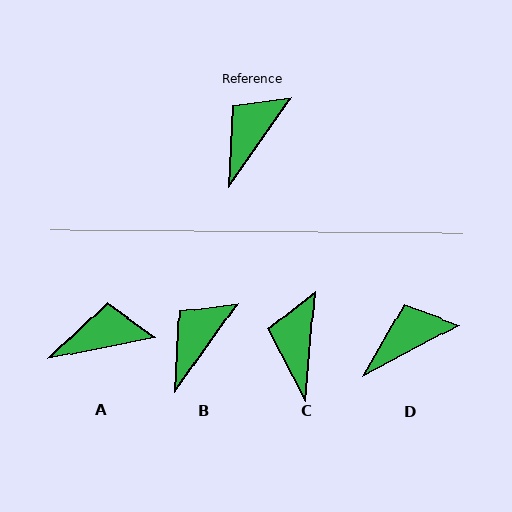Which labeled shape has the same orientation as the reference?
B.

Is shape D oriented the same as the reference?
No, it is off by about 27 degrees.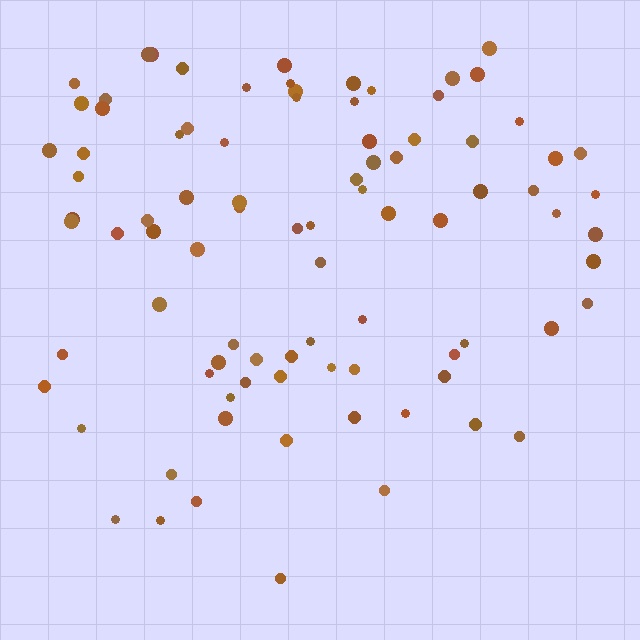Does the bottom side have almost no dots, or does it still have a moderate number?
Still a moderate number, just noticeably fewer than the top.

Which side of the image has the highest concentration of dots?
The top.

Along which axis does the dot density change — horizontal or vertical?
Vertical.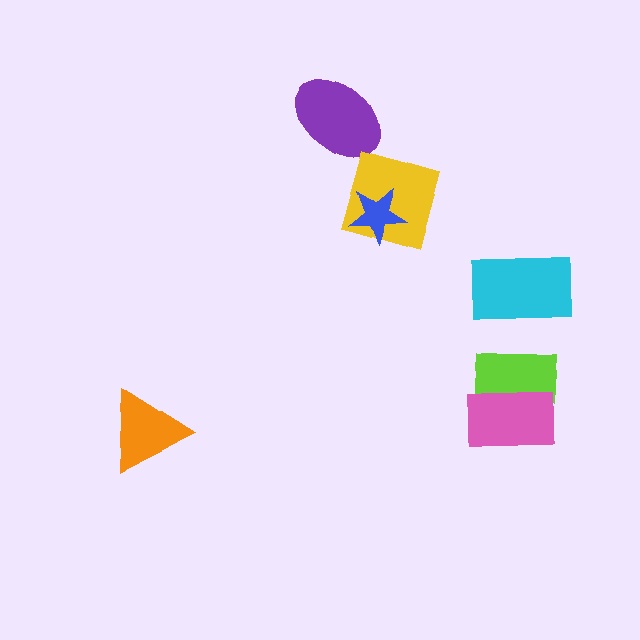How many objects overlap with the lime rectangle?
1 object overlaps with the lime rectangle.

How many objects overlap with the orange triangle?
0 objects overlap with the orange triangle.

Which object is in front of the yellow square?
The blue star is in front of the yellow square.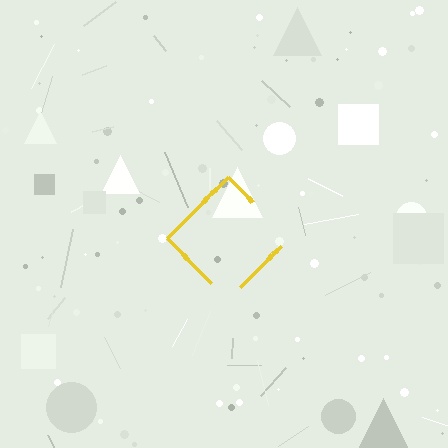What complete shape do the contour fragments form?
The contour fragments form a diamond.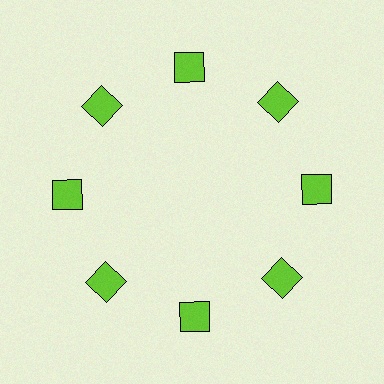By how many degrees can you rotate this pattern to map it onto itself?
The pattern maps onto itself every 45 degrees of rotation.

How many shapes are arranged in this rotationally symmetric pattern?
There are 16 shapes, arranged in 8 groups of 2.